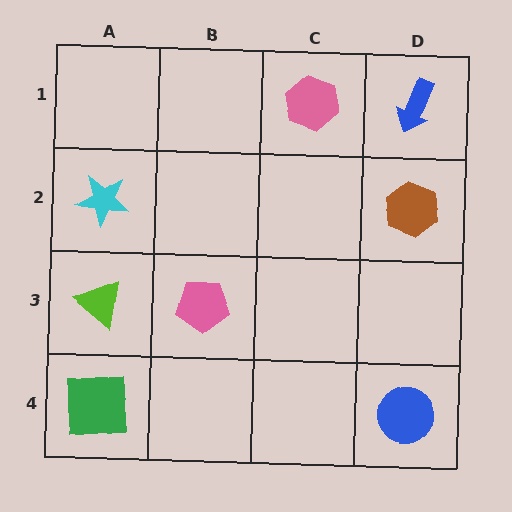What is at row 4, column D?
A blue circle.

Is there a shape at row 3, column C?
No, that cell is empty.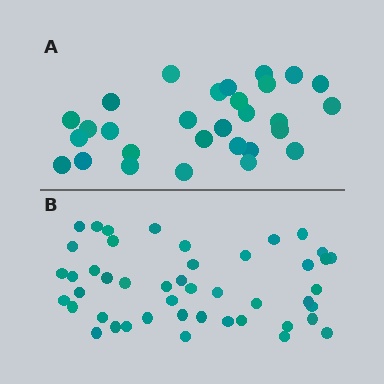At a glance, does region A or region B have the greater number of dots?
Region B (the bottom region) has more dots.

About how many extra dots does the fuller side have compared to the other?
Region B has approximately 15 more dots than region A.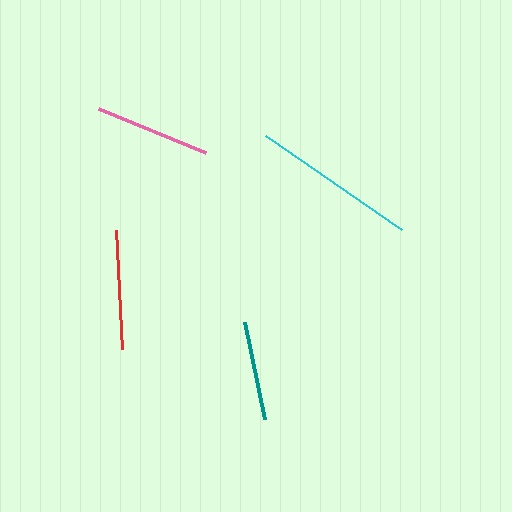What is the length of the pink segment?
The pink segment is approximately 116 pixels long.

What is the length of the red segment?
The red segment is approximately 119 pixels long.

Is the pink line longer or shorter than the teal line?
The pink line is longer than the teal line.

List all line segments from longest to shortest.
From longest to shortest: cyan, red, pink, teal.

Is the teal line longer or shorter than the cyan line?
The cyan line is longer than the teal line.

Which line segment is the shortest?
The teal line is the shortest at approximately 99 pixels.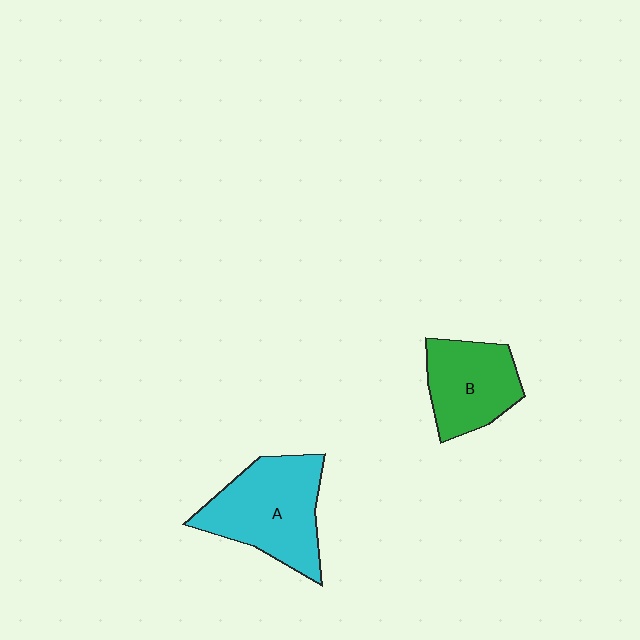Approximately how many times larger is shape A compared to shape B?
Approximately 1.4 times.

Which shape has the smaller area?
Shape B (green).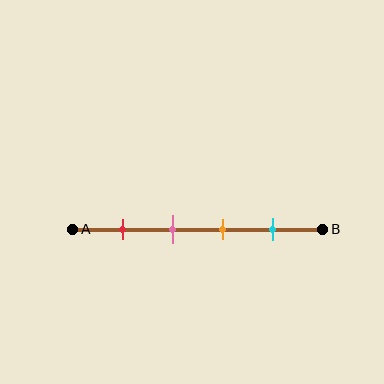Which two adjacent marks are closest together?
The pink and orange marks are the closest adjacent pair.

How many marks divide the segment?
There are 4 marks dividing the segment.